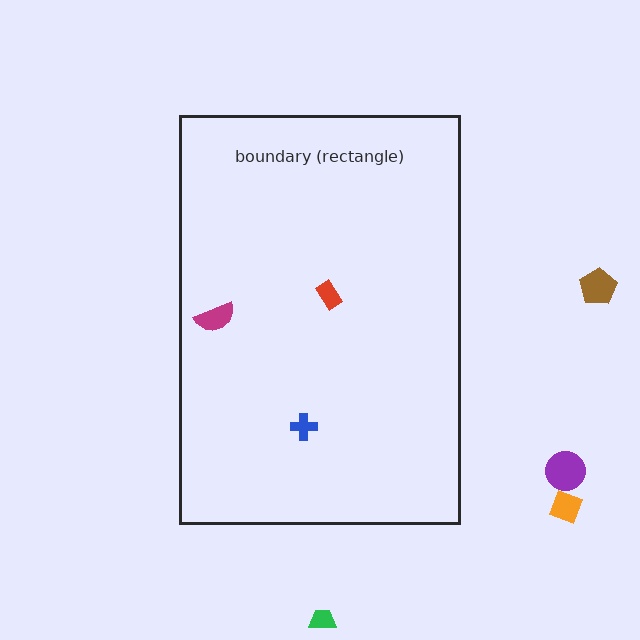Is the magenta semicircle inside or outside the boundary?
Inside.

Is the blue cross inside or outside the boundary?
Inside.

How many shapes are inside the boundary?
3 inside, 4 outside.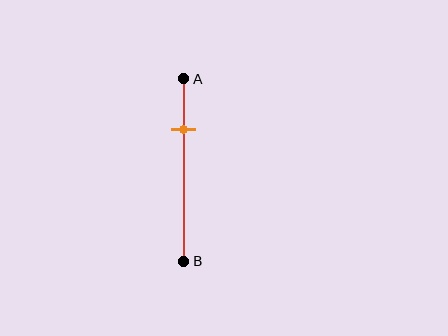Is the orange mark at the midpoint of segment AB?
No, the mark is at about 30% from A, not at the 50% midpoint.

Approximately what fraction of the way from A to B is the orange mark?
The orange mark is approximately 30% of the way from A to B.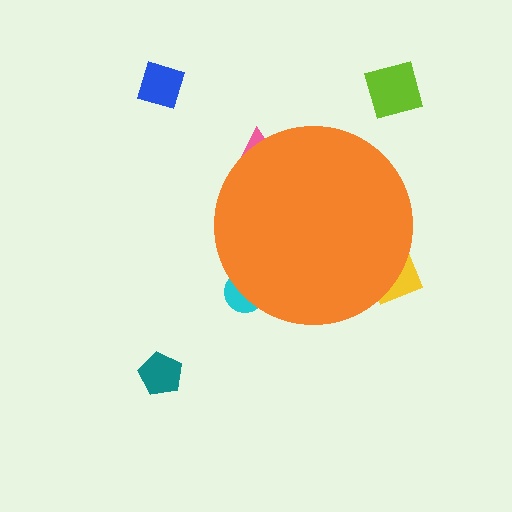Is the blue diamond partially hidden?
No, the blue diamond is fully visible.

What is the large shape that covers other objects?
An orange circle.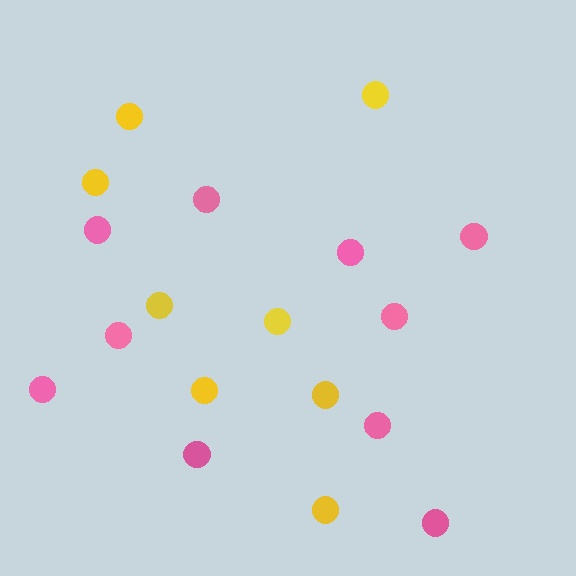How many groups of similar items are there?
There are 2 groups: one group of pink circles (10) and one group of yellow circles (8).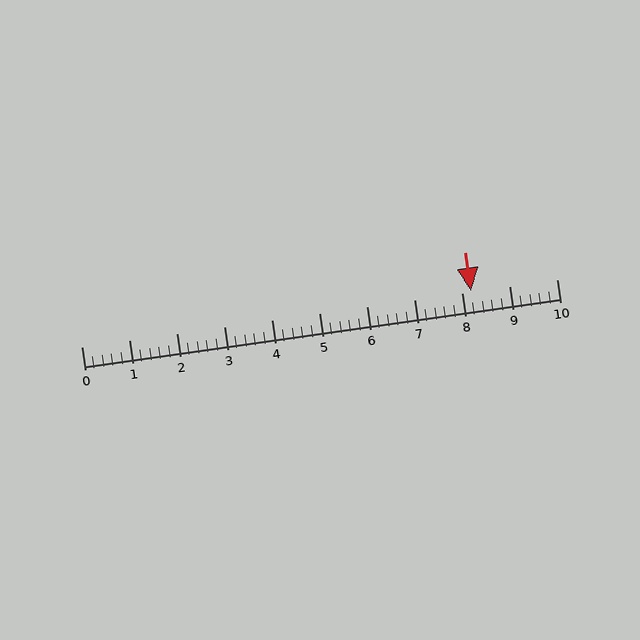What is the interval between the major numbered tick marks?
The major tick marks are spaced 1 units apart.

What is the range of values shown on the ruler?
The ruler shows values from 0 to 10.